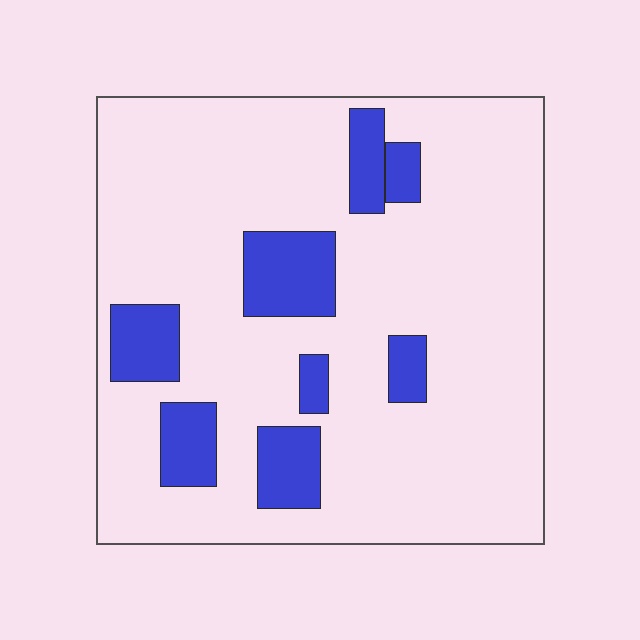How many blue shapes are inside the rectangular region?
8.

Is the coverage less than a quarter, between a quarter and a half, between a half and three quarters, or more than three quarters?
Less than a quarter.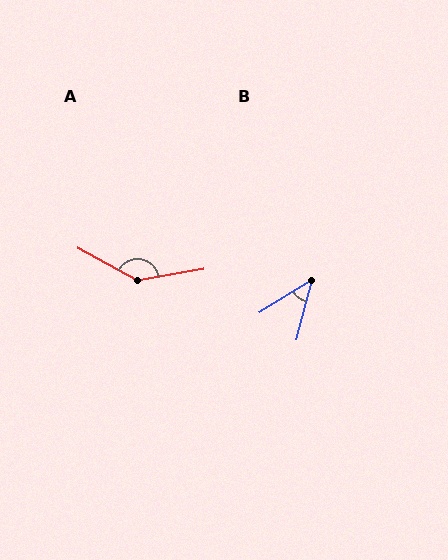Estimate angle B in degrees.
Approximately 43 degrees.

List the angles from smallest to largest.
B (43°), A (142°).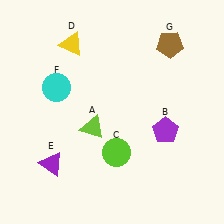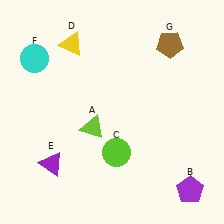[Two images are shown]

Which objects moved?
The objects that moved are: the purple pentagon (B), the cyan circle (F).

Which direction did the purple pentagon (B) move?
The purple pentagon (B) moved down.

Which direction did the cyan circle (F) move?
The cyan circle (F) moved up.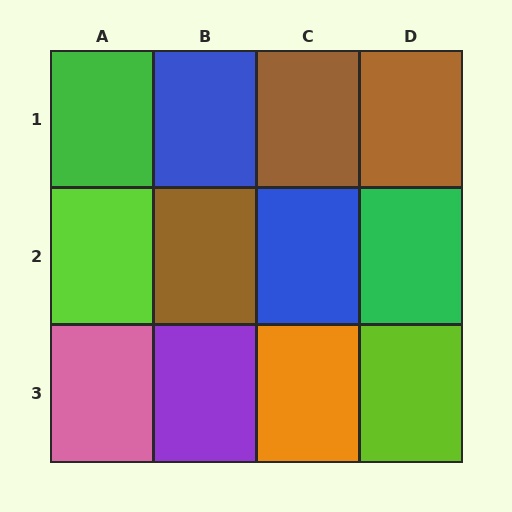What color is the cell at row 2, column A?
Lime.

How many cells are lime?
2 cells are lime.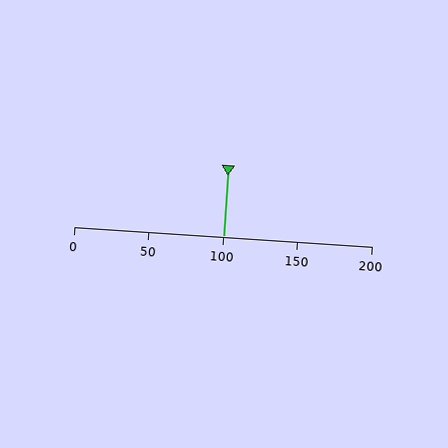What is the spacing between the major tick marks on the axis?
The major ticks are spaced 50 apart.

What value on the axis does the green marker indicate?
The marker indicates approximately 100.